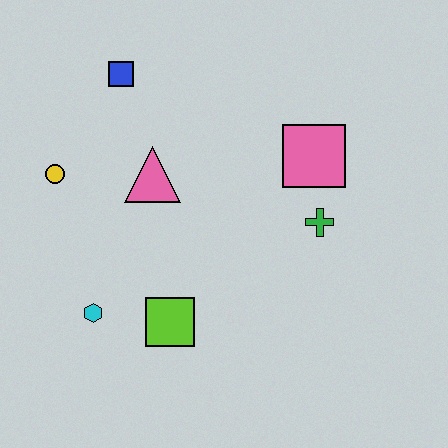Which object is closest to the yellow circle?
The pink triangle is closest to the yellow circle.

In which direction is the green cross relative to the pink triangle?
The green cross is to the right of the pink triangle.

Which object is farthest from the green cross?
The yellow circle is farthest from the green cross.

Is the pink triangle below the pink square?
Yes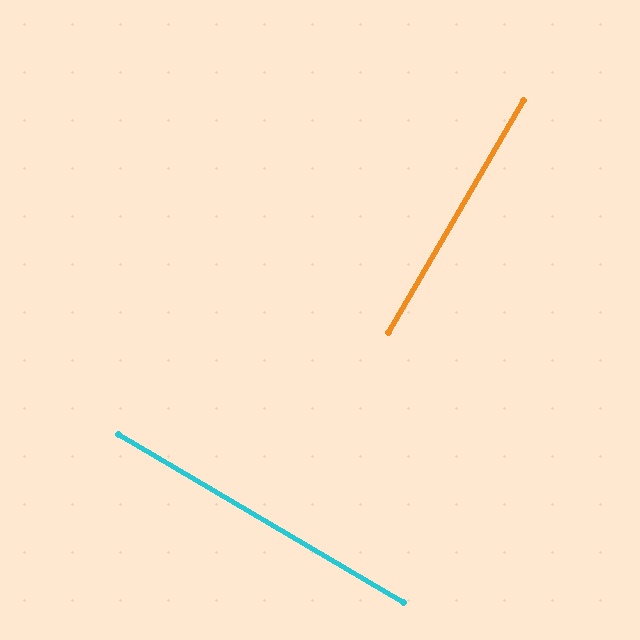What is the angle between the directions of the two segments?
Approximately 90 degrees.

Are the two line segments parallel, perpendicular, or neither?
Perpendicular — they meet at approximately 90°.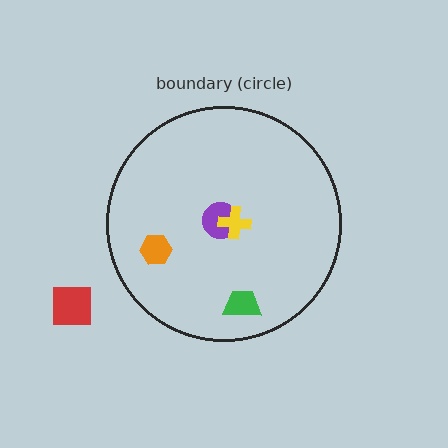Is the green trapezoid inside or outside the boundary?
Inside.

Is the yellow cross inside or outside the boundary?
Inside.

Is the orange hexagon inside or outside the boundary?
Inside.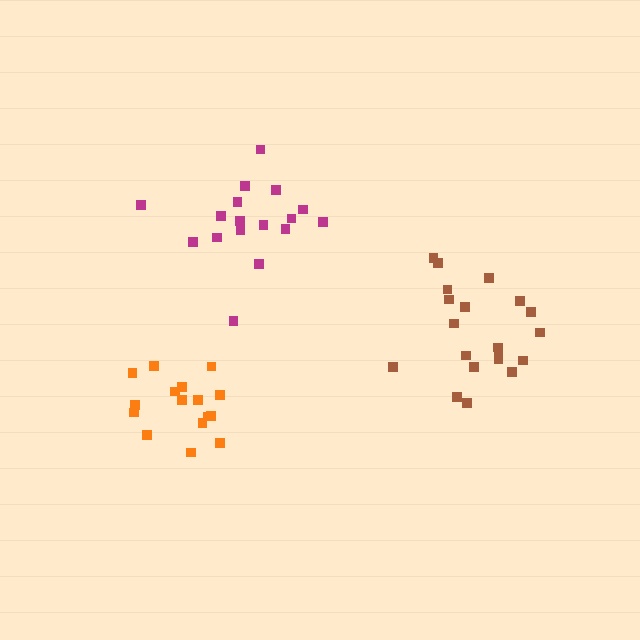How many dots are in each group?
Group 1: 16 dots, Group 2: 20 dots, Group 3: 17 dots (53 total).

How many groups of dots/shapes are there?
There are 3 groups.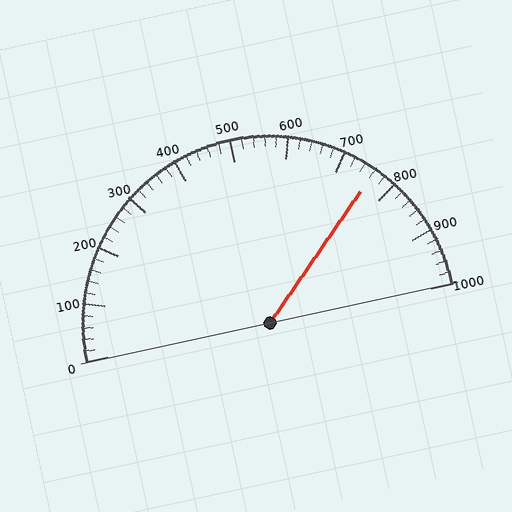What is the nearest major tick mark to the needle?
The nearest major tick mark is 800.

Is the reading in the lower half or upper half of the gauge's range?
The reading is in the upper half of the range (0 to 1000).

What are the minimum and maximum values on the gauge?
The gauge ranges from 0 to 1000.